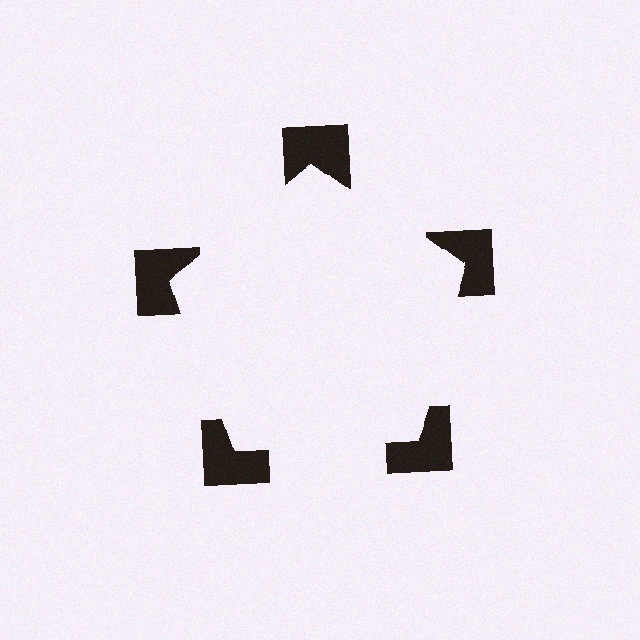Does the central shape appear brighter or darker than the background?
It typically appears slightly brighter than the background, even though no actual brightness change is drawn.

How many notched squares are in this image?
There are 5 — one at each vertex of the illusory pentagon.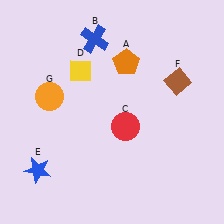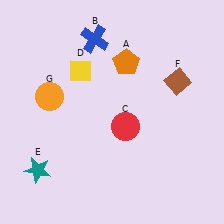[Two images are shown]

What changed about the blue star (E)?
In Image 1, E is blue. In Image 2, it changed to teal.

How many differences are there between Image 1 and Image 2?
There is 1 difference between the two images.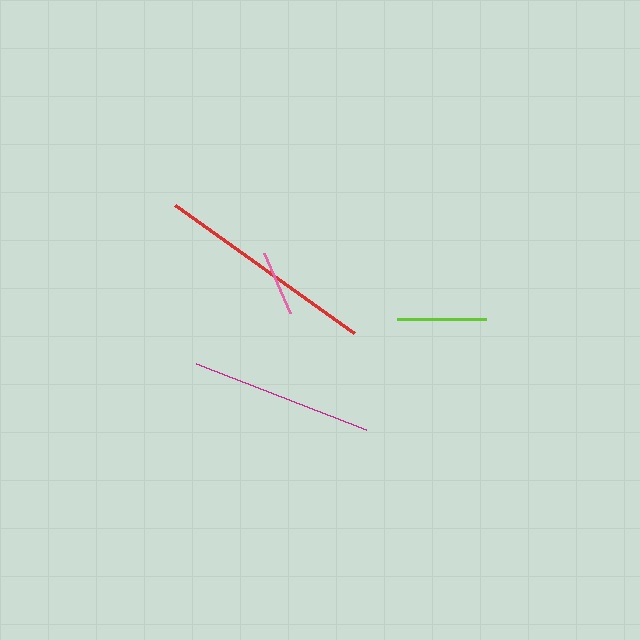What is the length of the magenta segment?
The magenta segment is approximately 183 pixels long.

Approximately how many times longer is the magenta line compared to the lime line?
The magenta line is approximately 2.1 times the length of the lime line.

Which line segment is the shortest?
The pink line is the shortest at approximately 66 pixels.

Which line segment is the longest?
The red line is the longest at approximately 220 pixels.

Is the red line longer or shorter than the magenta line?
The red line is longer than the magenta line.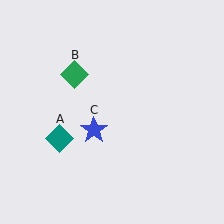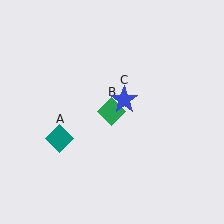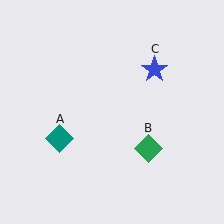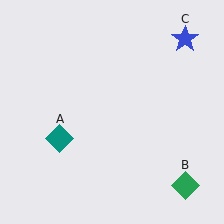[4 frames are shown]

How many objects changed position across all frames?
2 objects changed position: green diamond (object B), blue star (object C).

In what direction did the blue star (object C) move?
The blue star (object C) moved up and to the right.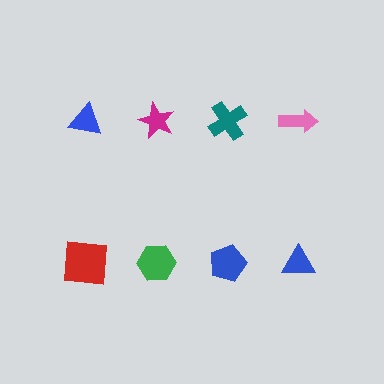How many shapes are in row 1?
4 shapes.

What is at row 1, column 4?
A pink arrow.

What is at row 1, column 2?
A magenta star.